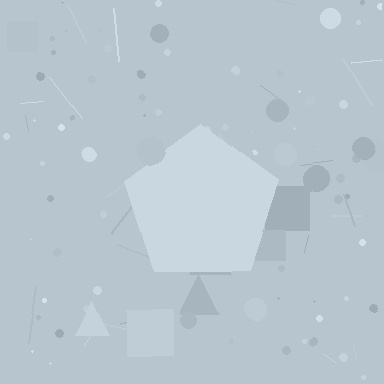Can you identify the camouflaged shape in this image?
The camouflaged shape is a pentagon.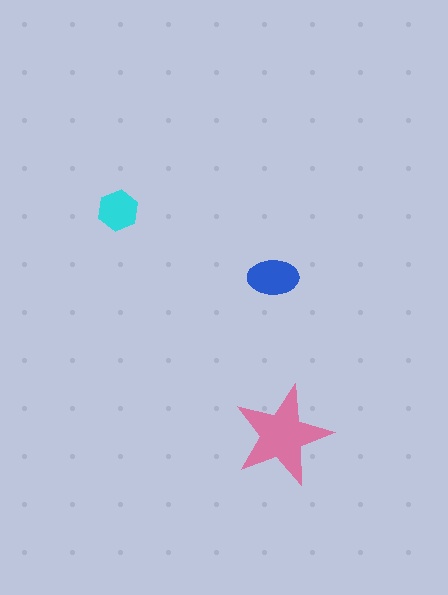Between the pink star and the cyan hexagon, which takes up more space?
The pink star.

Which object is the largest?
The pink star.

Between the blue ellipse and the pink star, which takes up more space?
The pink star.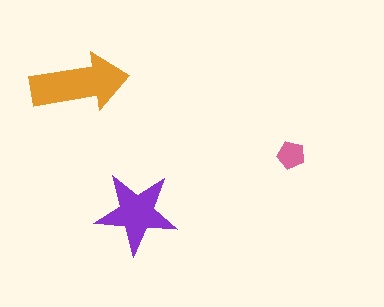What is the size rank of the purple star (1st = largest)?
2nd.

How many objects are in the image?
There are 3 objects in the image.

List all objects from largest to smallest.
The orange arrow, the purple star, the pink pentagon.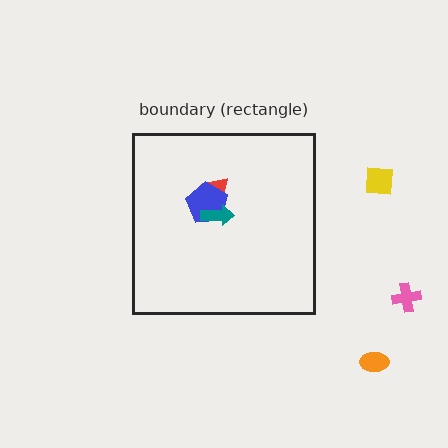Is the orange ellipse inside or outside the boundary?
Outside.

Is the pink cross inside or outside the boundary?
Outside.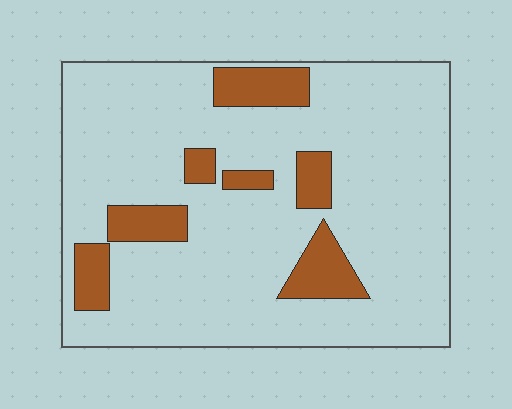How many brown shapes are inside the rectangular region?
7.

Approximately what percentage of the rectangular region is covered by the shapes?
Approximately 15%.